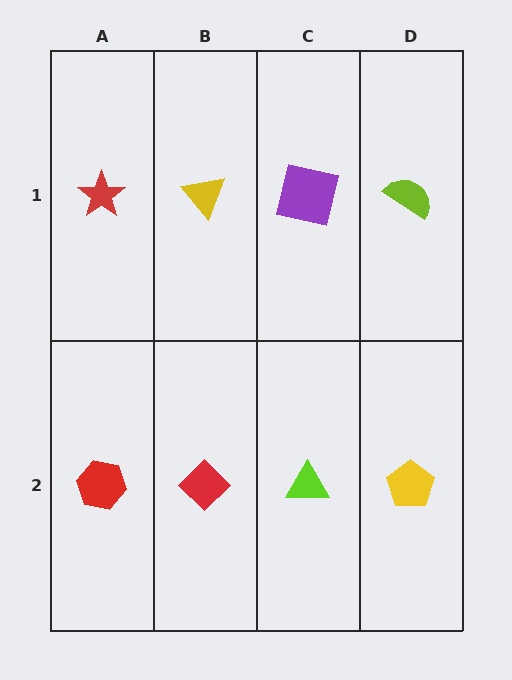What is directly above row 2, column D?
A lime semicircle.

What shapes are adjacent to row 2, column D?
A lime semicircle (row 1, column D), a lime triangle (row 2, column C).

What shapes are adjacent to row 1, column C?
A lime triangle (row 2, column C), a yellow triangle (row 1, column B), a lime semicircle (row 1, column D).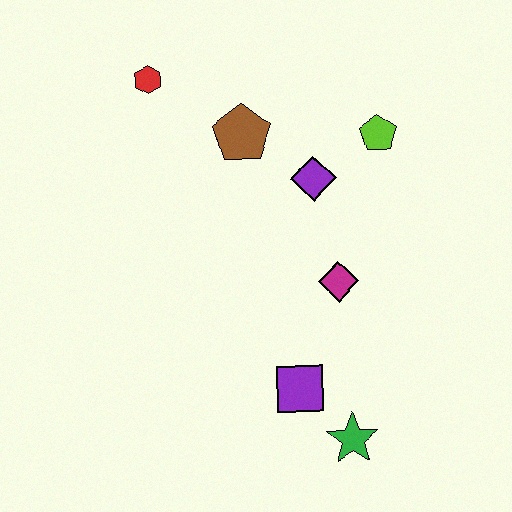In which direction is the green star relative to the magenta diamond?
The green star is below the magenta diamond.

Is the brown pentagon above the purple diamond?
Yes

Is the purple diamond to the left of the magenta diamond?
Yes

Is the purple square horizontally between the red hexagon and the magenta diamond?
Yes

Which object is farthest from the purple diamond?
The green star is farthest from the purple diamond.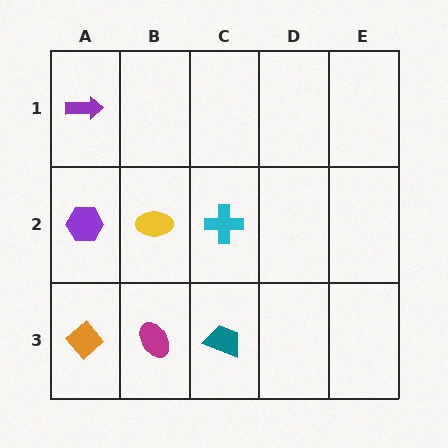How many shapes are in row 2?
3 shapes.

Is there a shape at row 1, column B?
No, that cell is empty.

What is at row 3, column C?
A teal trapezoid.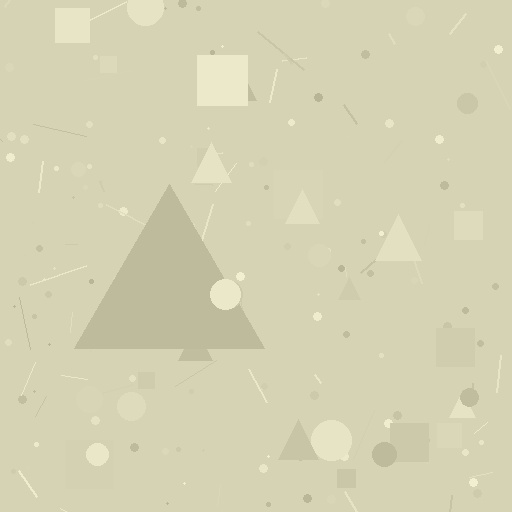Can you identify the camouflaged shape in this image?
The camouflaged shape is a triangle.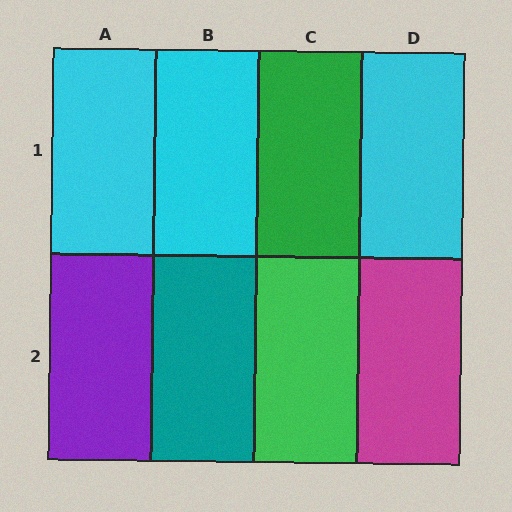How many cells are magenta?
1 cell is magenta.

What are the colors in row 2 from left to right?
Purple, teal, green, magenta.